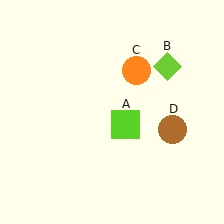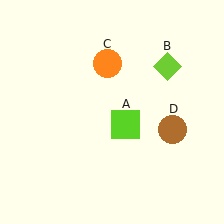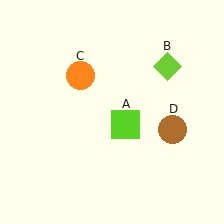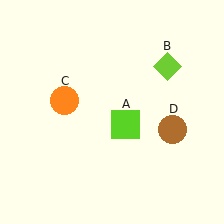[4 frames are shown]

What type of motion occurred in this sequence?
The orange circle (object C) rotated counterclockwise around the center of the scene.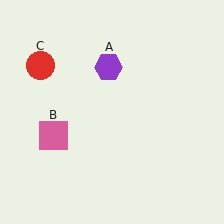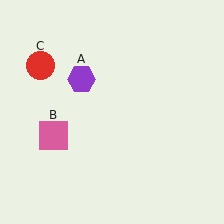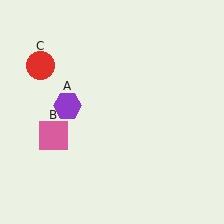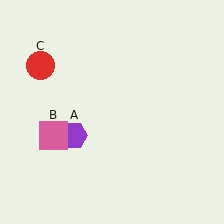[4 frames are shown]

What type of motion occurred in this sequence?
The purple hexagon (object A) rotated counterclockwise around the center of the scene.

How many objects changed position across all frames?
1 object changed position: purple hexagon (object A).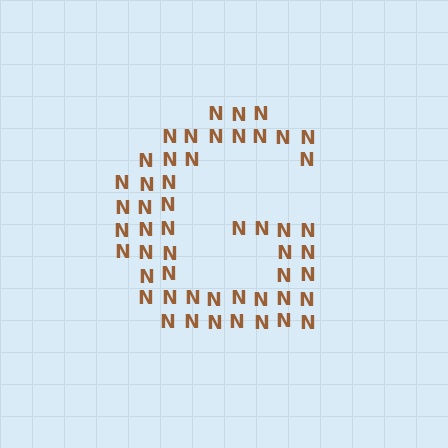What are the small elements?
The small elements are letter N's.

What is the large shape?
The large shape is the letter G.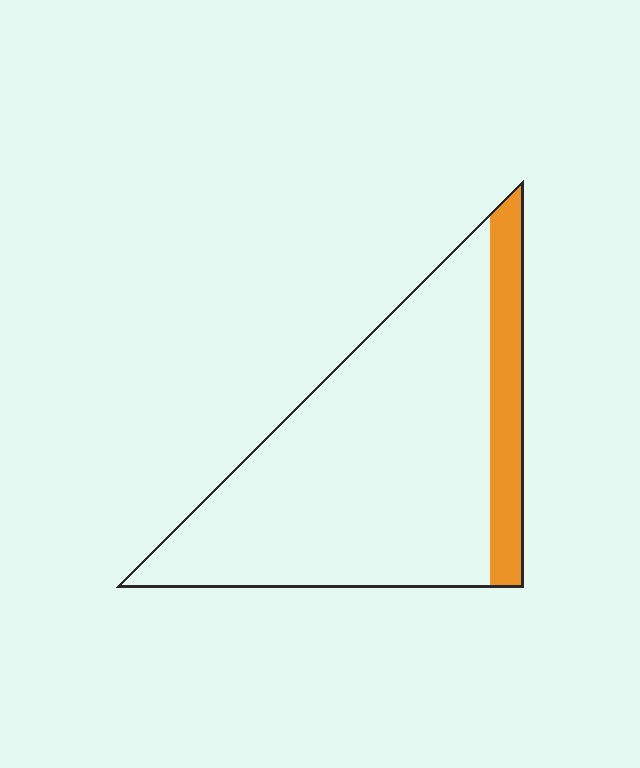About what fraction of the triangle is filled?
About one sixth (1/6).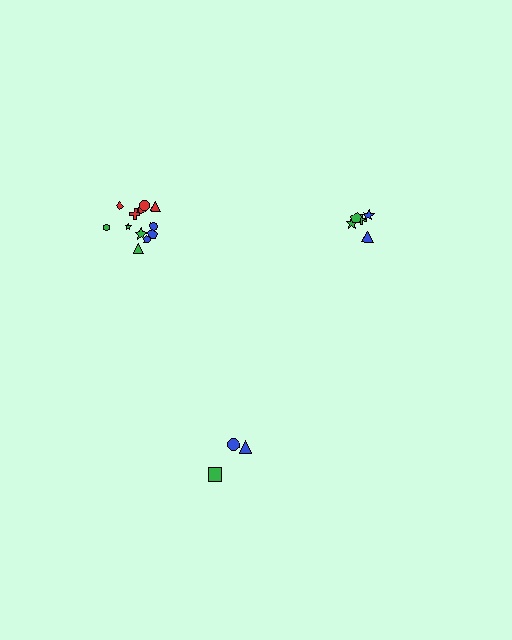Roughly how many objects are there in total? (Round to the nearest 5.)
Roughly 20 objects in total.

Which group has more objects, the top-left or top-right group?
The top-left group.